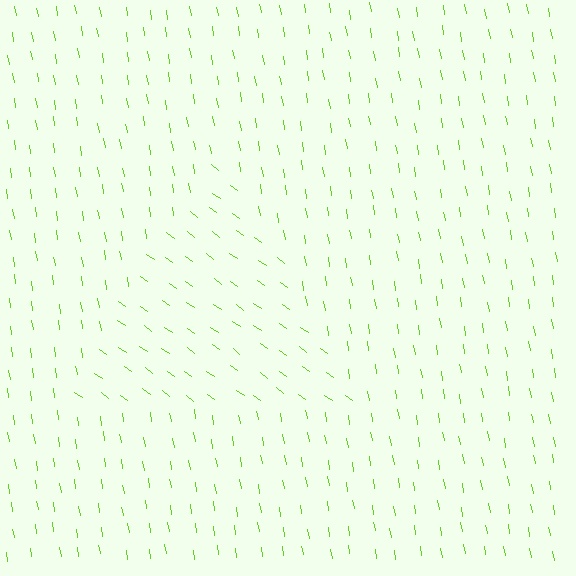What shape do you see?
I see a triangle.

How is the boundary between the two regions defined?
The boundary is defined purely by a change in line orientation (approximately 45 degrees difference). All lines are the same color and thickness.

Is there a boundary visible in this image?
Yes, there is a texture boundary formed by a change in line orientation.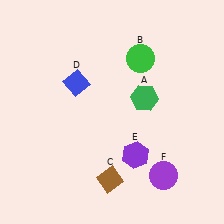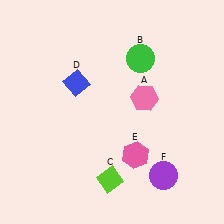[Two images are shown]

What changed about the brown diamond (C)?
In Image 1, C is brown. In Image 2, it changed to lime.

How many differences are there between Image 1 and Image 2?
There are 3 differences between the two images.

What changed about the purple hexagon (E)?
In Image 1, E is purple. In Image 2, it changed to pink.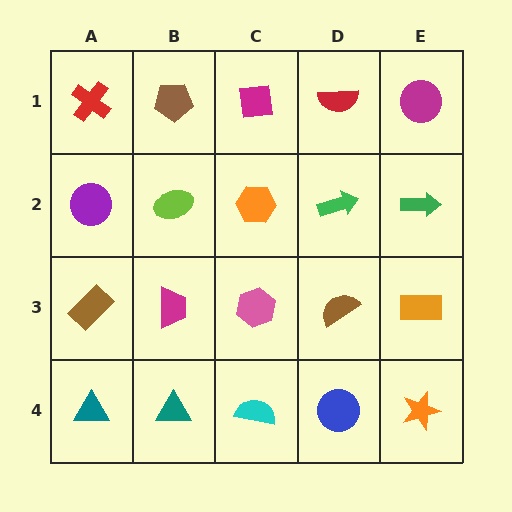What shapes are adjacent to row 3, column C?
An orange hexagon (row 2, column C), a cyan semicircle (row 4, column C), a magenta trapezoid (row 3, column B), a brown semicircle (row 3, column D).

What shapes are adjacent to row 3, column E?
A green arrow (row 2, column E), an orange star (row 4, column E), a brown semicircle (row 3, column D).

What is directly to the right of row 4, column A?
A teal triangle.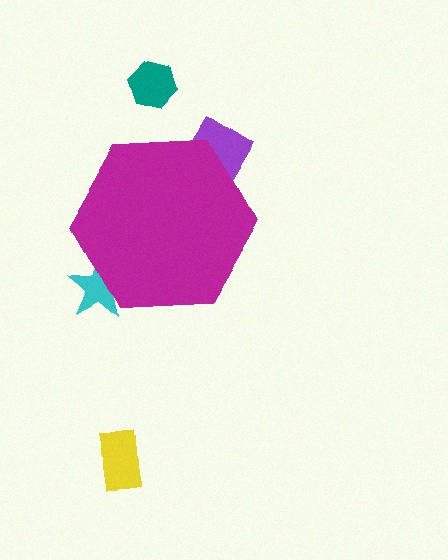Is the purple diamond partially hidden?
Yes, the purple diamond is partially hidden behind the magenta hexagon.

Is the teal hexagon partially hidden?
No, the teal hexagon is fully visible.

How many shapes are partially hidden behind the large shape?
2 shapes are partially hidden.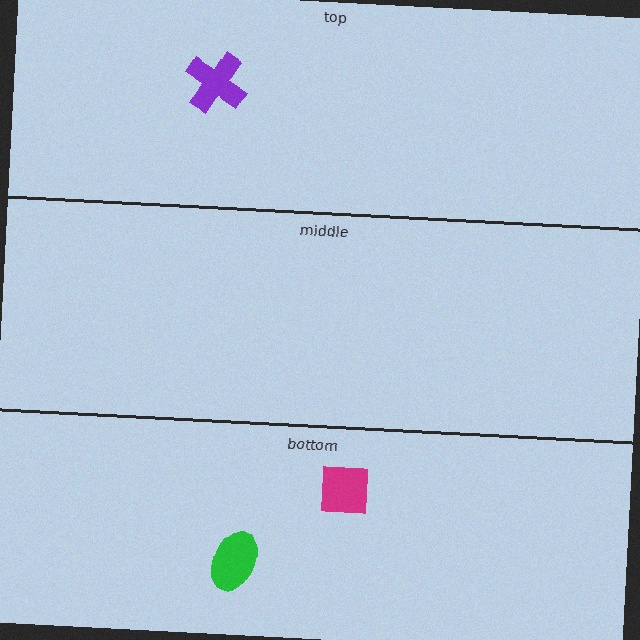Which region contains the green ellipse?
The bottom region.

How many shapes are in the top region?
1.